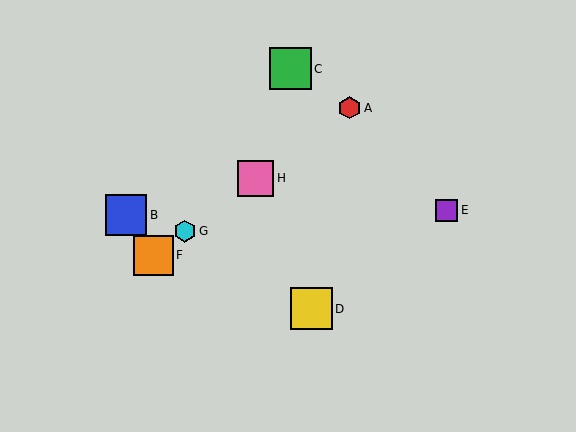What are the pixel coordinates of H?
Object H is at (256, 178).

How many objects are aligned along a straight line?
4 objects (A, F, G, H) are aligned along a straight line.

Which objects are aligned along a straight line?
Objects A, F, G, H are aligned along a straight line.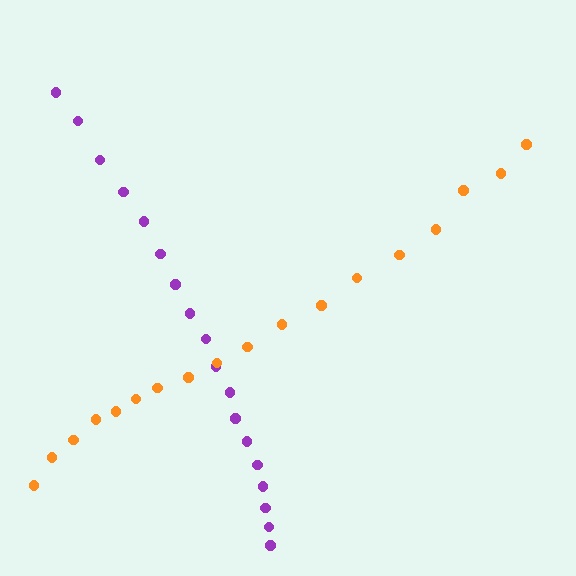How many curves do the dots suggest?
There are 2 distinct paths.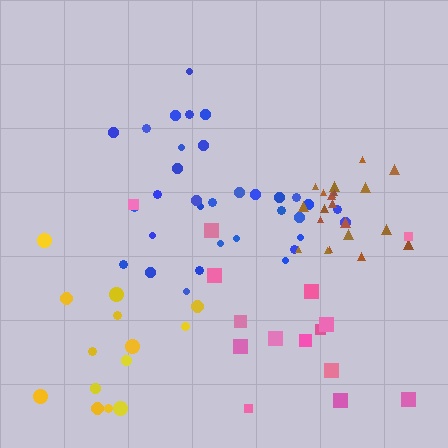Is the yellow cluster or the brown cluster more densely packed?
Brown.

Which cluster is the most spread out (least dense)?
Pink.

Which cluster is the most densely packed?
Brown.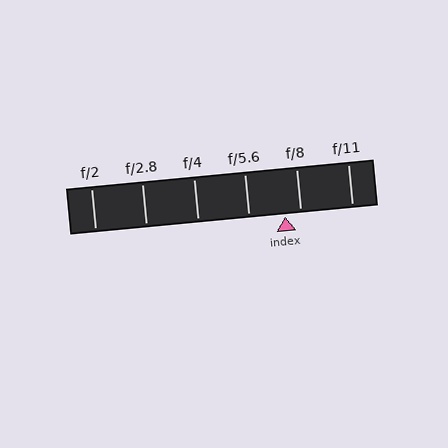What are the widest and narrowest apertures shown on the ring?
The widest aperture shown is f/2 and the narrowest is f/11.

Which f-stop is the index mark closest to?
The index mark is closest to f/8.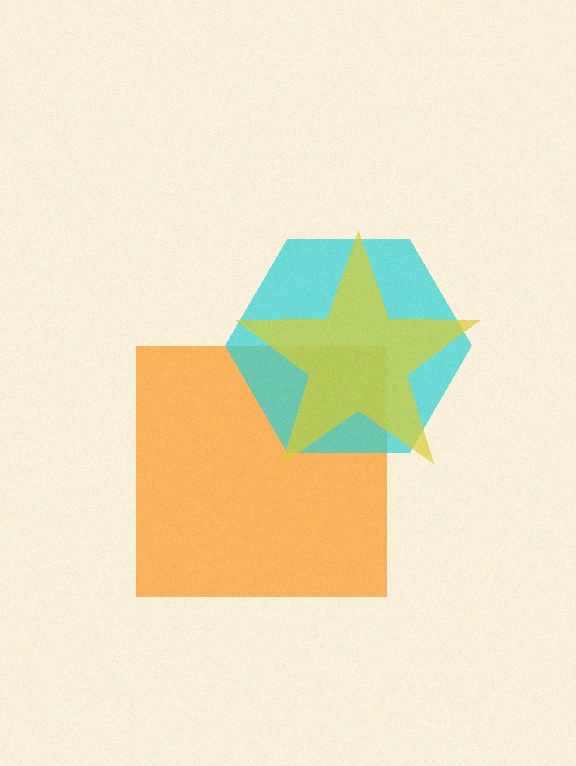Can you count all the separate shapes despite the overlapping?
Yes, there are 3 separate shapes.